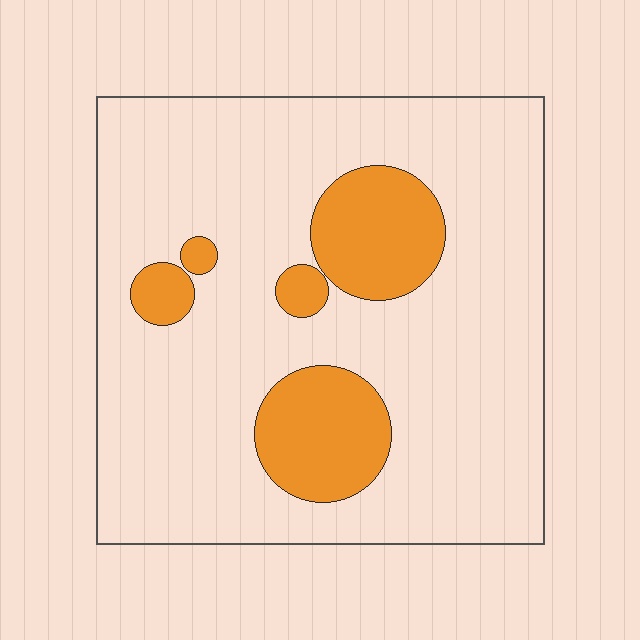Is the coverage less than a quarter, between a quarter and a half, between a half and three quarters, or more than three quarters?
Less than a quarter.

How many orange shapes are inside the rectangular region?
5.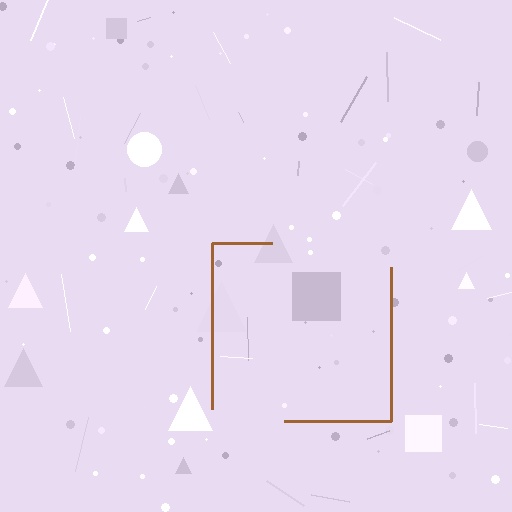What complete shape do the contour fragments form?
The contour fragments form a square.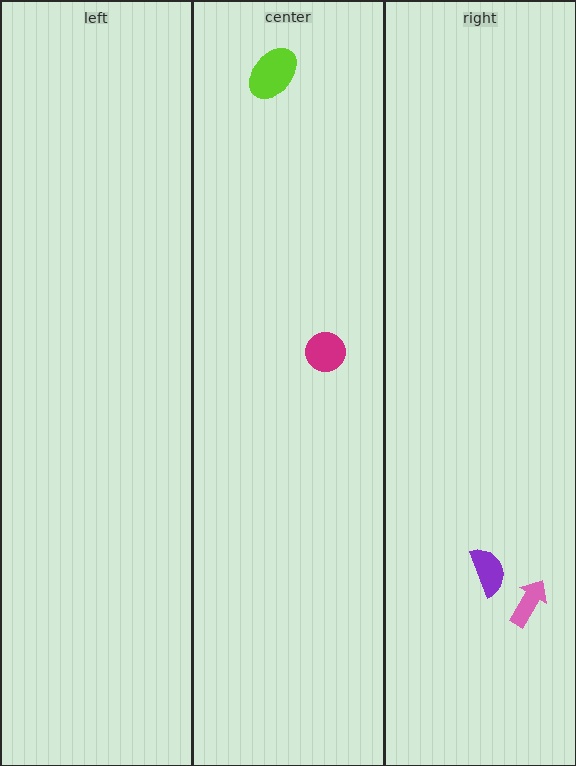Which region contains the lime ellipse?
The center region.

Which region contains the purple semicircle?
The right region.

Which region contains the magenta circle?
The center region.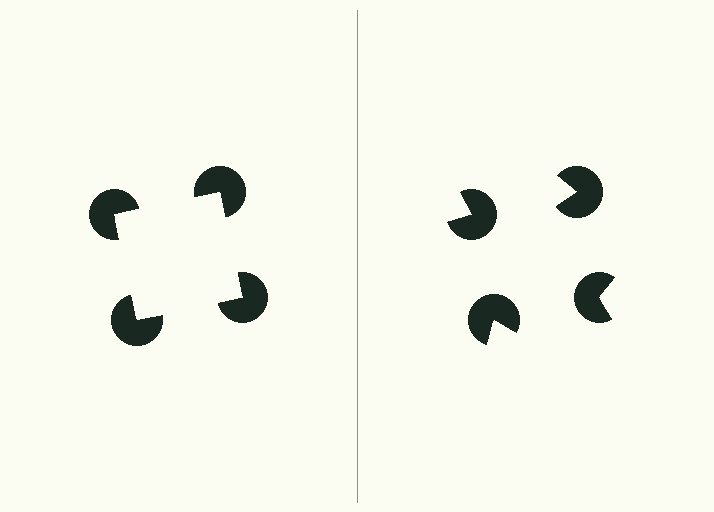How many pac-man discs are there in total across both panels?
8 — 4 on each side.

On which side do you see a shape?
An illusory square appears on the left side. On the right side the wedge cuts are rotated, so no coherent shape forms.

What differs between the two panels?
The pac-man discs are positioned identically on both sides; only the wedge orientations differ. On the left they align to a square; on the right they are misaligned.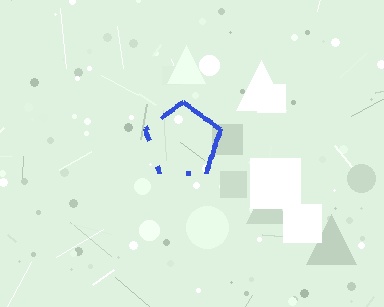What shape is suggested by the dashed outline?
The dashed outline suggests a pentagon.